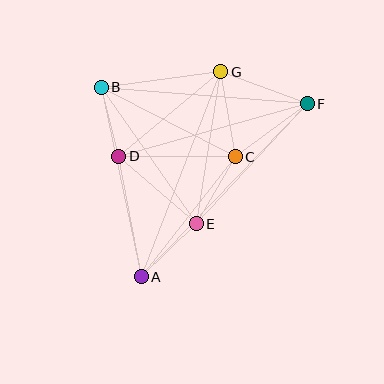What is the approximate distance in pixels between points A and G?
The distance between A and G is approximately 220 pixels.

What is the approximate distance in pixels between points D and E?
The distance between D and E is approximately 103 pixels.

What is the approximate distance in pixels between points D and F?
The distance between D and F is approximately 196 pixels.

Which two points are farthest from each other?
Points A and F are farthest from each other.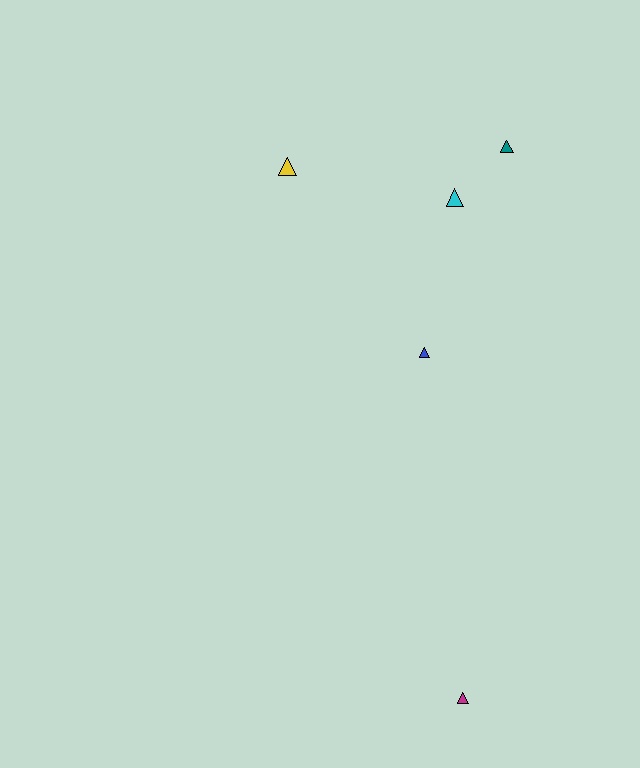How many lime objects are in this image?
There are no lime objects.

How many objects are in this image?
There are 5 objects.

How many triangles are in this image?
There are 5 triangles.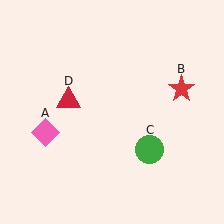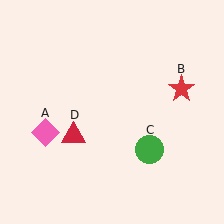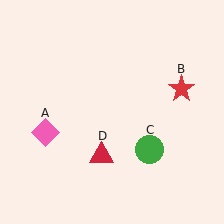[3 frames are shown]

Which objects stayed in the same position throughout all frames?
Pink diamond (object A) and red star (object B) and green circle (object C) remained stationary.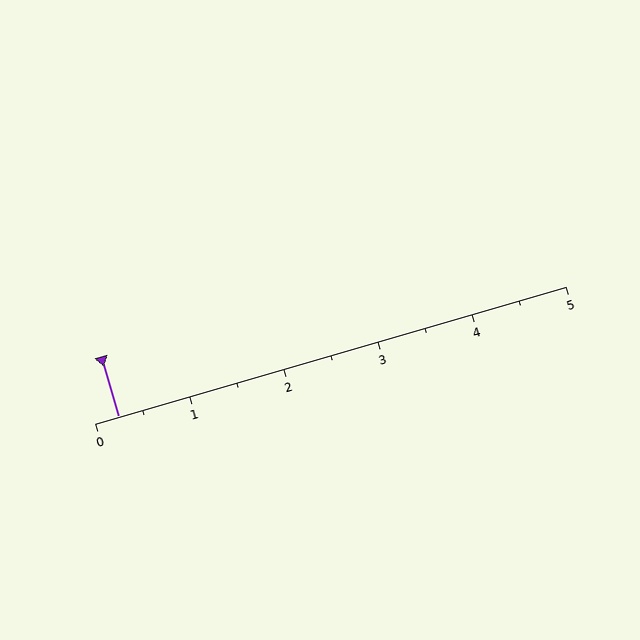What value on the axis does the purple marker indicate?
The marker indicates approximately 0.2.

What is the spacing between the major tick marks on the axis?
The major ticks are spaced 1 apart.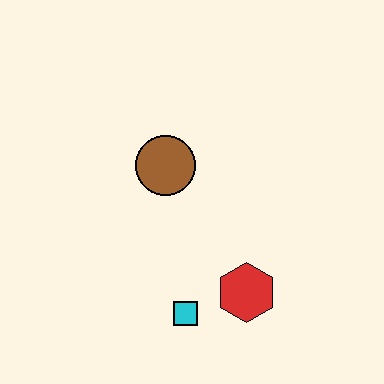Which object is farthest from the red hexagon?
The brown circle is farthest from the red hexagon.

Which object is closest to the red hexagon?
The cyan square is closest to the red hexagon.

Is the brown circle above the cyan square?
Yes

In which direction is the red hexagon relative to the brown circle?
The red hexagon is below the brown circle.